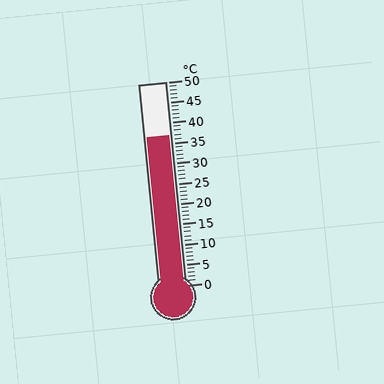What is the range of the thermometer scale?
The thermometer scale ranges from 0°C to 50°C.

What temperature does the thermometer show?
The thermometer shows approximately 37°C.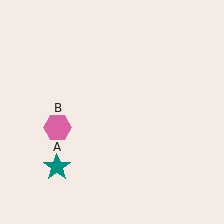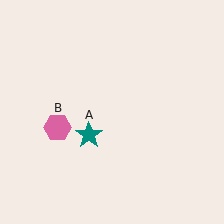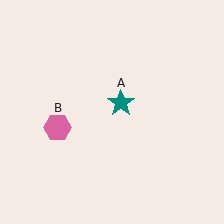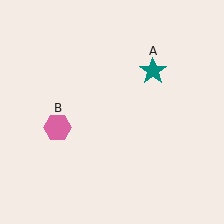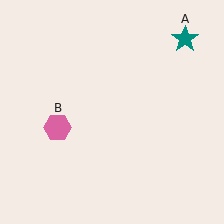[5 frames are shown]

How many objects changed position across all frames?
1 object changed position: teal star (object A).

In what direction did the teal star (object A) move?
The teal star (object A) moved up and to the right.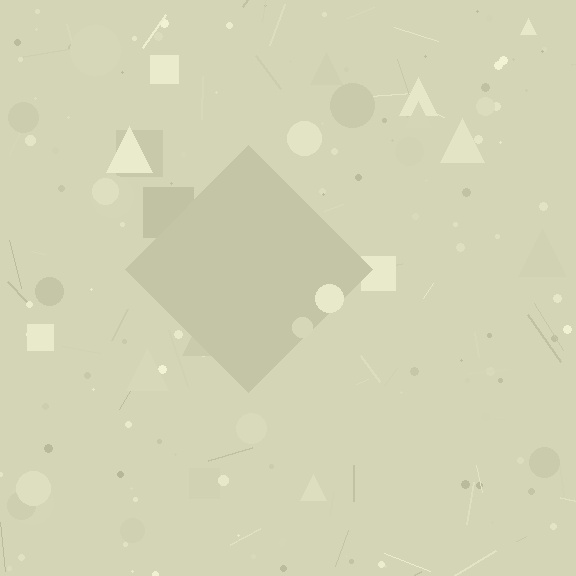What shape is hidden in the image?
A diamond is hidden in the image.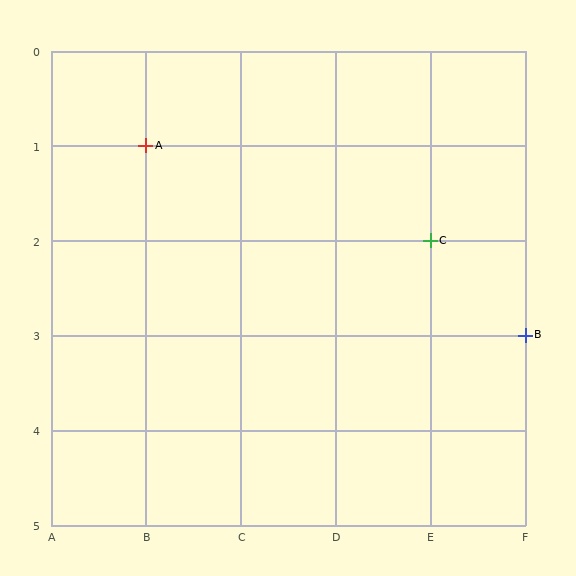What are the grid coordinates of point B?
Point B is at grid coordinates (F, 3).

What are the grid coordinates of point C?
Point C is at grid coordinates (E, 2).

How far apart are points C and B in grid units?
Points C and B are 1 column and 1 row apart (about 1.4 grid units diagonally).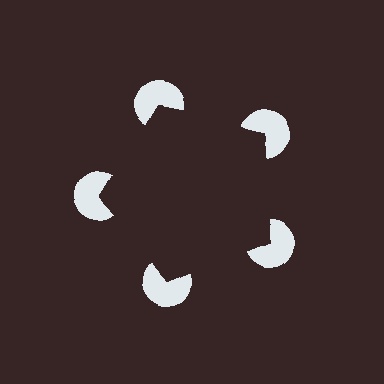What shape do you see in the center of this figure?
An illusory pentagon — its edges are inferred from the aligned wedge cuts in the pac-man discs, not physically drawn.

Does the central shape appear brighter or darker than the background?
It typically appears slightly darker than the background, even though no actual brightness change is drawn.